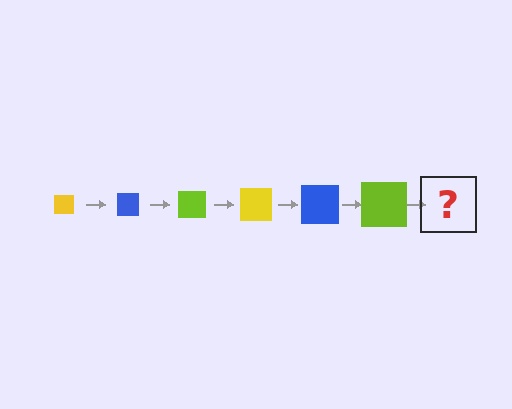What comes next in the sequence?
The next element should be a yellow square, larger than the previous one.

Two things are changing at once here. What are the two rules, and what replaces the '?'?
The two rules are that the square grows larger each step and the color cycles through yellow, blue, and lime. The '?' should be a yellow square, larger than the previous one.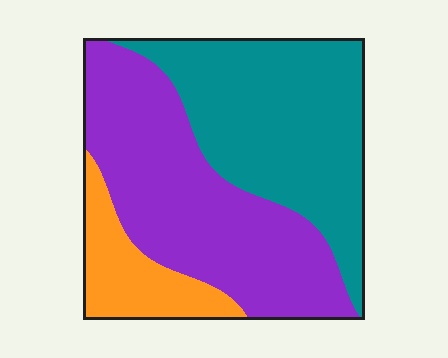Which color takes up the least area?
Orange, at roughly 15%.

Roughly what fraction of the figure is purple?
Purple covers 44% of the figure.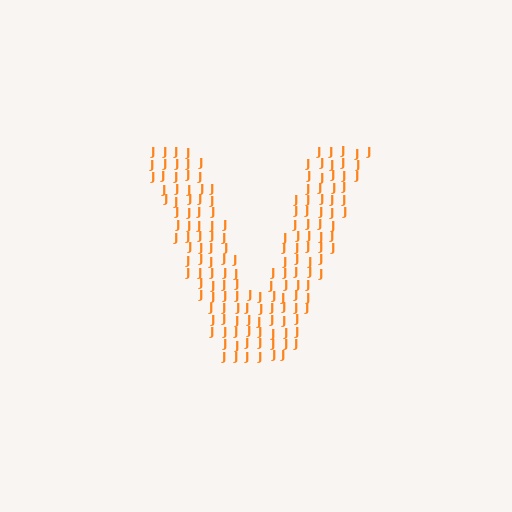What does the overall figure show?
The overall figure shows the letter V.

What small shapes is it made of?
It is made of small letter J's.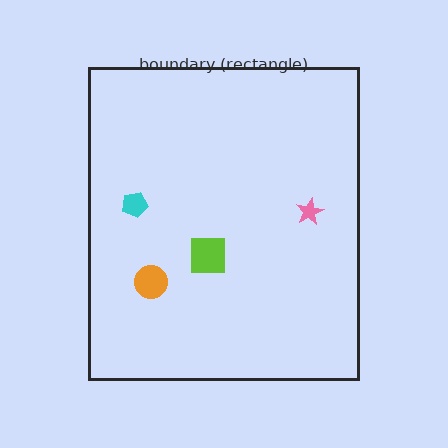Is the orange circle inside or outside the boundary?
Inside.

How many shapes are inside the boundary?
4 inside, 0 outside.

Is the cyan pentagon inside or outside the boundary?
Inside.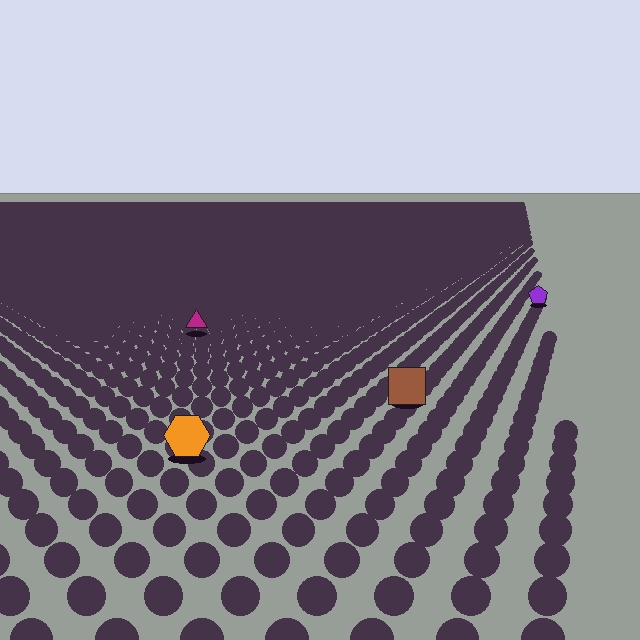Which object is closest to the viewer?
The orange hexagon is closest. The texture marks near it are larger and more spread out.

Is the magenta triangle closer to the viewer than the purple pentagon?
Yes. The magenta triangle is closer — you can tell from the texture gradient: the ground texture is coarser near it.